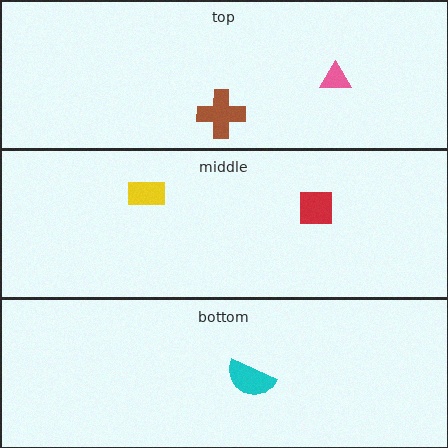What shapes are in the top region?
The pink triangle, the brown cross.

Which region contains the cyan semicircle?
The bottom region.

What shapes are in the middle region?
The red square, the yellow rectangle.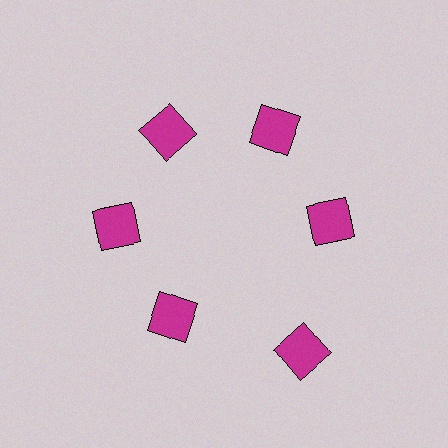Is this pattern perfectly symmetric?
No. The 6 magenta squares are arranged in a ring, but one element near the 5 o'clock position is pushed outward from the center, breaking the 6-fold rotational symmetry.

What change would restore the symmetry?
The symmetry would be restored by moving it inward, back onto the ring so that all 6 squares sit at equal angles and equal distance from the center.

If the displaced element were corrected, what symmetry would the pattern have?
It would have 6-fold rotational symmetry — the pattern would map onto itself every 60 degrees.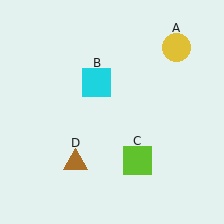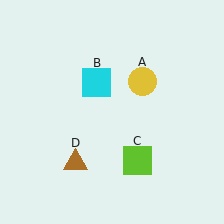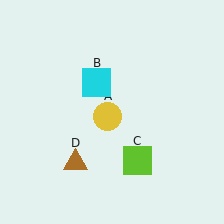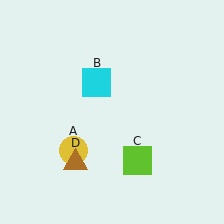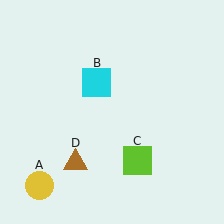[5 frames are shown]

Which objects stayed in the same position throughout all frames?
Cyan square (object B) and lime square (object C) and brown triangle (object D) remained stationary.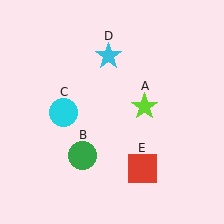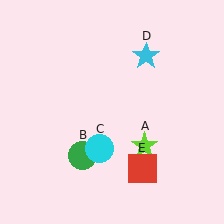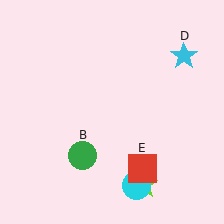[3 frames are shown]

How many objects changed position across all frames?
3 objects changed position: lime star (object A), cyan circle (object C), cyan star (object D).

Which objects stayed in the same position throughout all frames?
Green circle (object B) and red square (object E) remained stationary.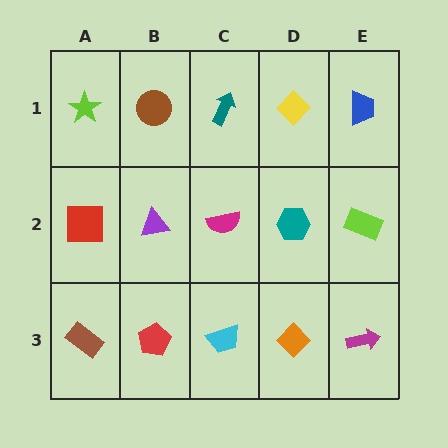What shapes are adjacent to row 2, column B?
A brown circle (row 1, column B), a red pentagon (row 3, column B), a red square (row 2, column A), a magenta semicircle (row 2, column C).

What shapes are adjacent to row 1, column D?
A teal hexagon (row 2, column D), a teal arrow (row 1, column C), a blue trapezoid (row 1, column E).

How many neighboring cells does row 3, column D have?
3.